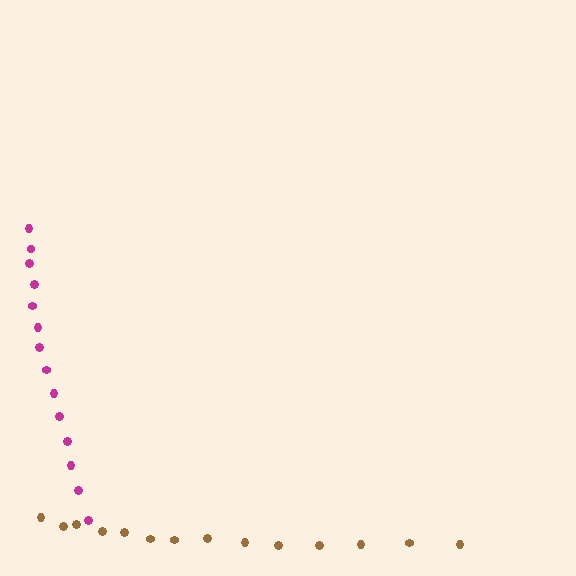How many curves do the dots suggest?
There are 2 distinct paths.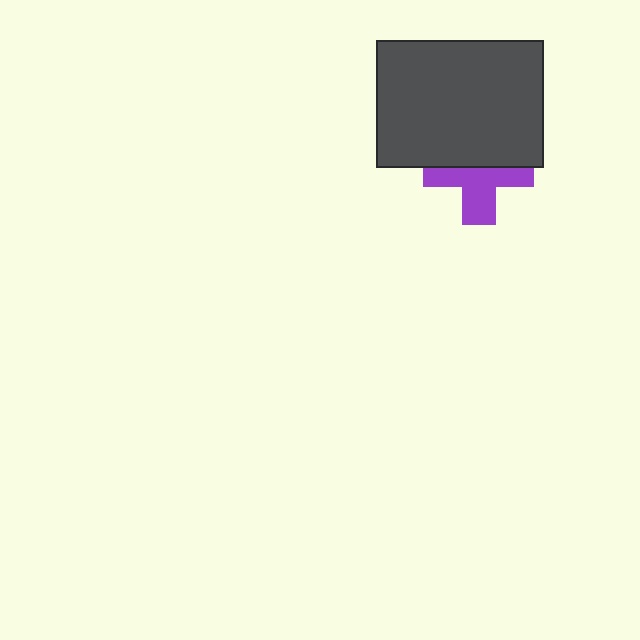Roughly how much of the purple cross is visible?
About half of it is visible (roughly 55%).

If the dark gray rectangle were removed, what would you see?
You would see the complete purple cross.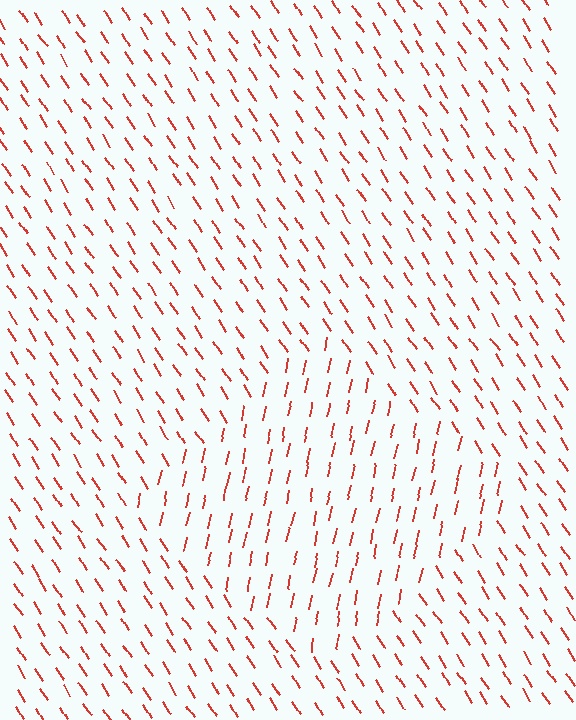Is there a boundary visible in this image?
Yes, there is a texture boundary formed by a change in line orientation.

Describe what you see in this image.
The image is filled with small red line segments. A diamond region in the image has lines oriented differently from the surrounding lines, creating a visible texture boundary.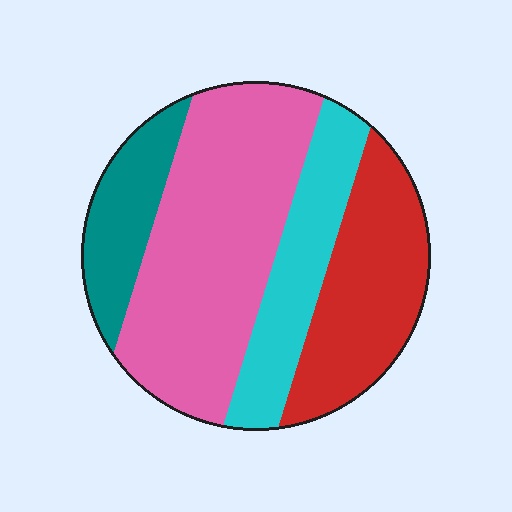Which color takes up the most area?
Pink, at roughly 45%.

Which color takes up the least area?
Teal, at roughly 15%.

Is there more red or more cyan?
Red.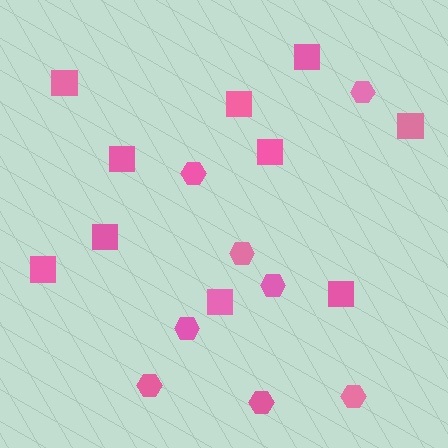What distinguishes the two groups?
There are 2 groups: one group of squares (10) and one group of hexagons (8).